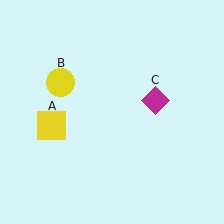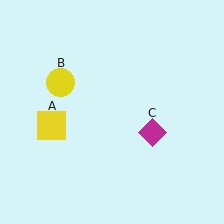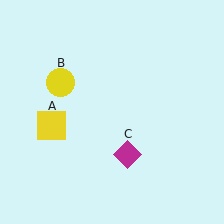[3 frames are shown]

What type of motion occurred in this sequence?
The magenta diamond (object C) rotated clockwise around the center of the scene.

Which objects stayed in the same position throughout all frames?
Yellow square (object A) and yellow circle (object B) remained stationary.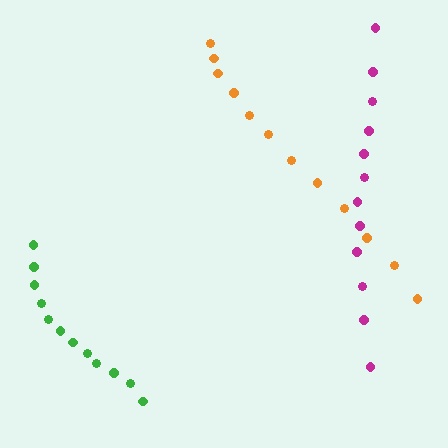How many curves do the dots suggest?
There are 3 distinct paths.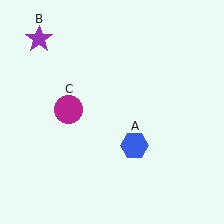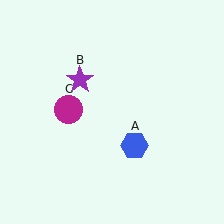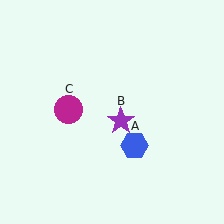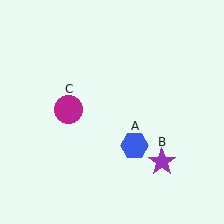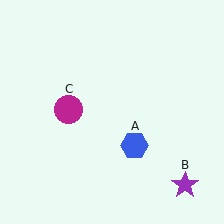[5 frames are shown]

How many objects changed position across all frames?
1 object changed position: purple star (object B).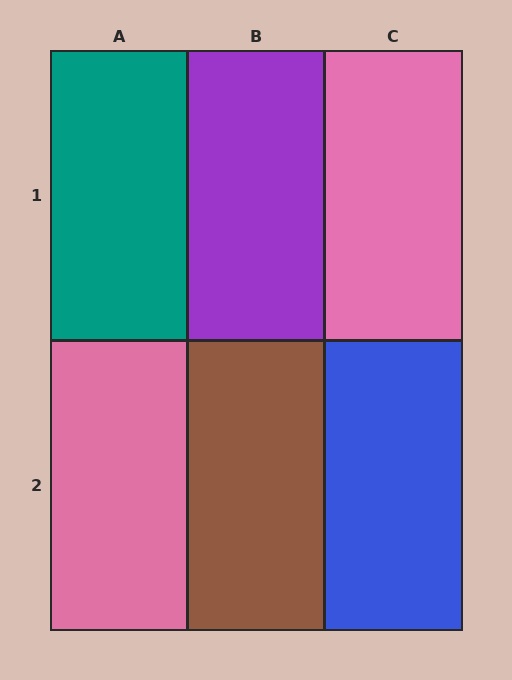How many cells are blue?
1 cell is blue.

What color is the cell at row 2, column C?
Blue.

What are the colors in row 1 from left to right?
Teal, purple, pink.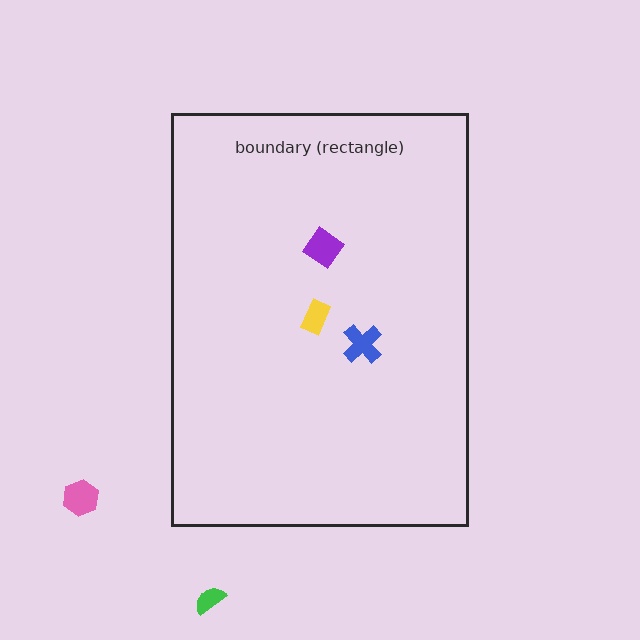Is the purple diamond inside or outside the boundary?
Inside.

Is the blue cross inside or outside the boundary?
Inside.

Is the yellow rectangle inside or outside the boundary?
Inside.